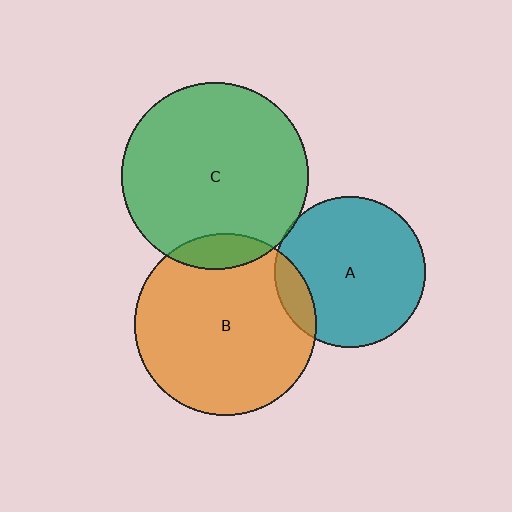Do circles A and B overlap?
Yes.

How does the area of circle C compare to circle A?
Approximately 1.5 times.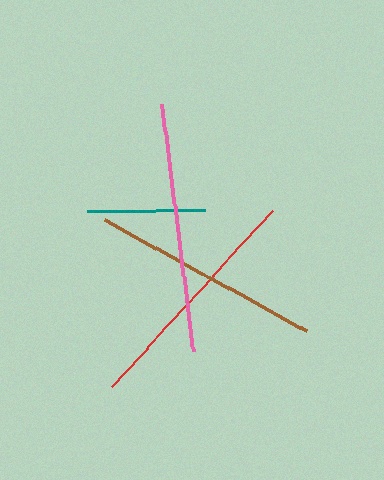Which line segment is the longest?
The pink line is the longest at approximately 249 pixels.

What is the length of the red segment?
The red segment is approximately 239 pixels long.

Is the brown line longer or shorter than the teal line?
The brown line is longer than the teal line.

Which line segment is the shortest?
The teal line is the shortest at approximately 118 pixels.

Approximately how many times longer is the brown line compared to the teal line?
The brown line is approximately 2.0 times the length of the teal line.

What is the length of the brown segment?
The brown segment is approximately 231 pixels long.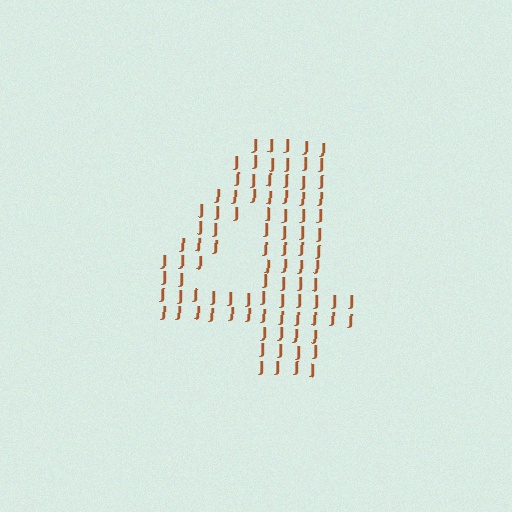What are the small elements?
The small elements are letter J's.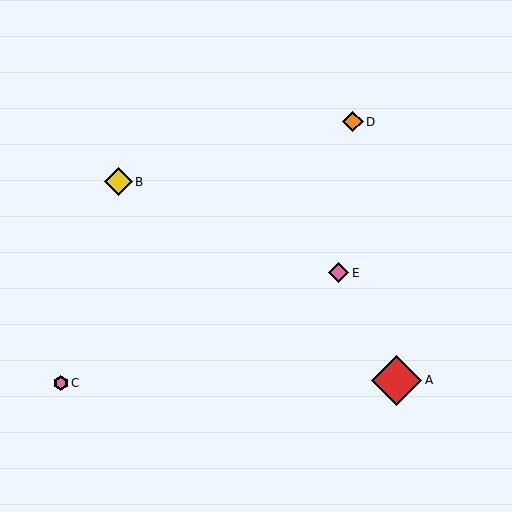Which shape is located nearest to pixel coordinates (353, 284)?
The pink diamond (labeled E) at (339, 273) is nearest to that location.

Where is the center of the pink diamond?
The center of the pink diamond is at (339, 273).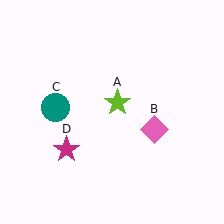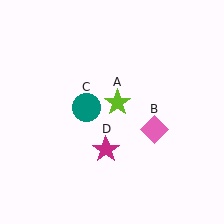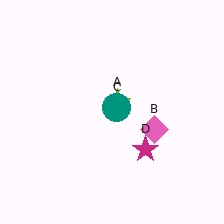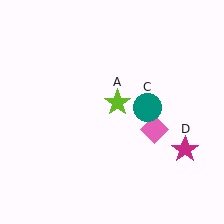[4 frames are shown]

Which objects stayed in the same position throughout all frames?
Lime star (object A) and pink diamond (object B) remained stationary.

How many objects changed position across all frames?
2 objects changed position: teal circle (object C), magenta star (object D).